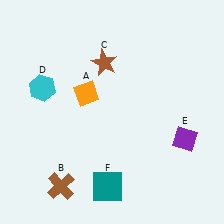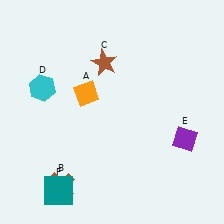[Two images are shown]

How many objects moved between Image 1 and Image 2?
1 object moved between the two images.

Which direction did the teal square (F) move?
The teal square (F) moved left.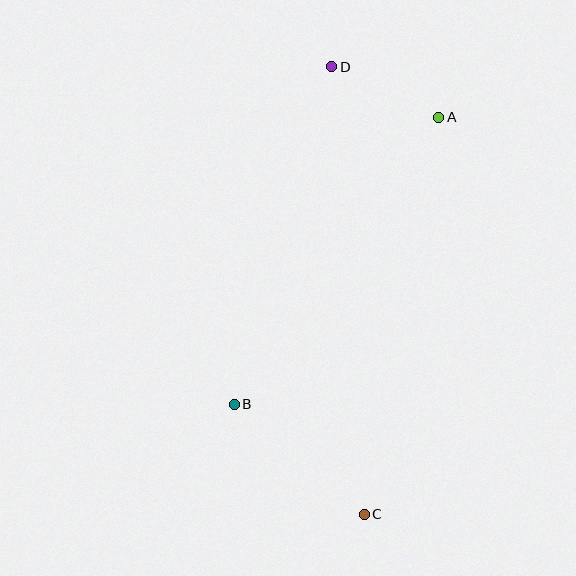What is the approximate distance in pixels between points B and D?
The distance between B and D is approximately 351 pixels.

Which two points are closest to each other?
Points A and D are closest to each other.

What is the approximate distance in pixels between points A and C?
The distance between A and C is approximately 404 pixels.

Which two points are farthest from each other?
Points C and D are farthest from each other.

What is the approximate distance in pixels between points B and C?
The distance between B and C is approximately 170 pixels.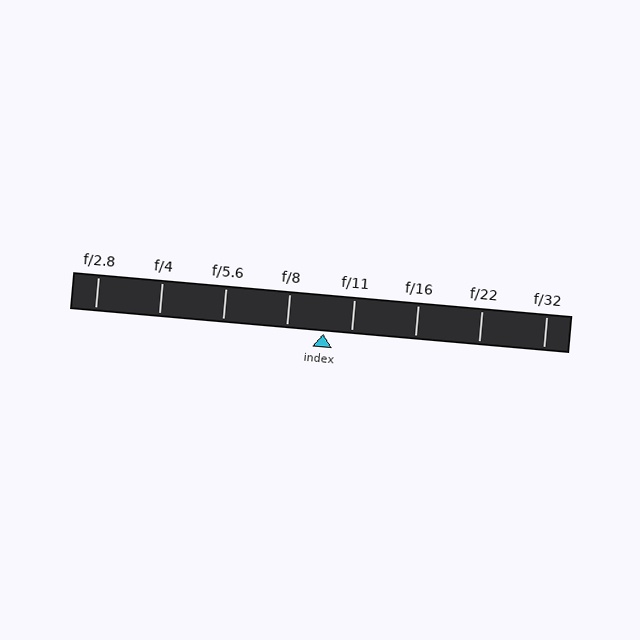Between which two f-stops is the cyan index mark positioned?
The index mark is between f/8 and f/11.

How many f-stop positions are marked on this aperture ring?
There are 8 f-stop positions marked.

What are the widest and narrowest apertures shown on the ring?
The widest aperture shown is f/2.8 and the narrowest is f/32.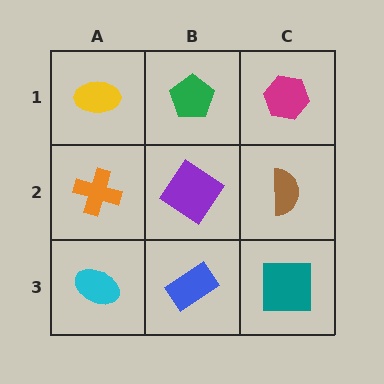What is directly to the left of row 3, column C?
A blue rectangle.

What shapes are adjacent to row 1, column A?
An orange cross (row 2, column A), a green pentagon (row 1, column B).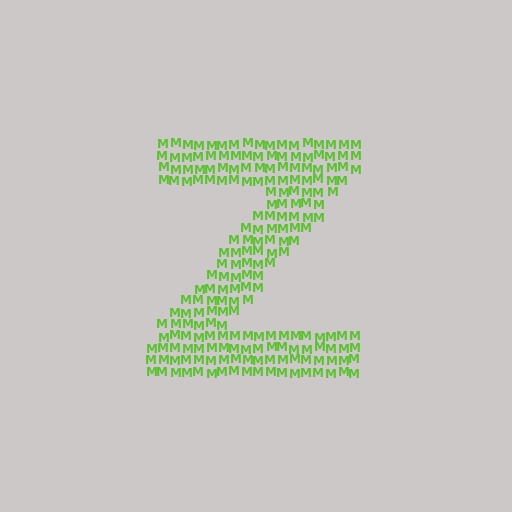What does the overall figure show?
The overall figure shows the letter Z.